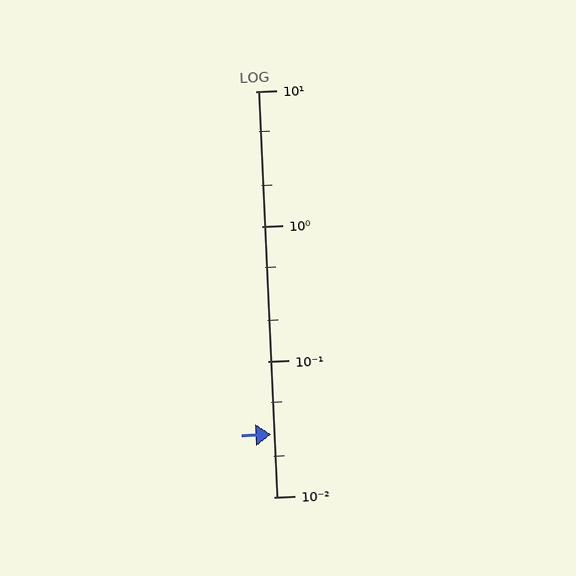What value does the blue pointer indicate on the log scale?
The pointer indicates approximately 0.029.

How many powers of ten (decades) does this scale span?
The scale spans 3 decades, from 0.01 to 10.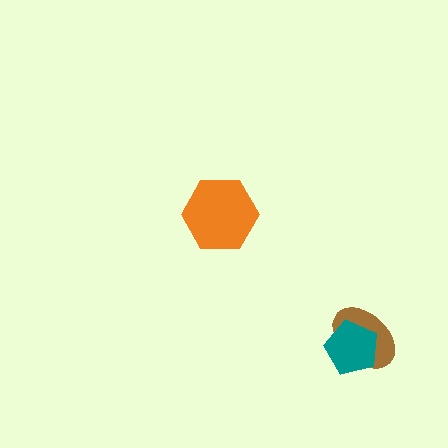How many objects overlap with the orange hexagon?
0 objects overlap with the orange hexagon.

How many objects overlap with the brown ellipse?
1 object overlaps with the brown ellipse.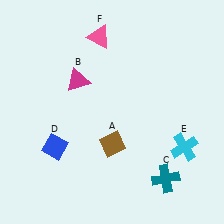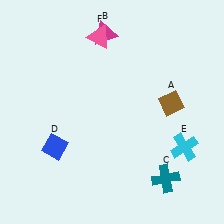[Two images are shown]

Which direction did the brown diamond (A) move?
The brown diamond (A) moved right.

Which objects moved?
The objects that moved are: the brown diamond (A), the magenta triangle (B).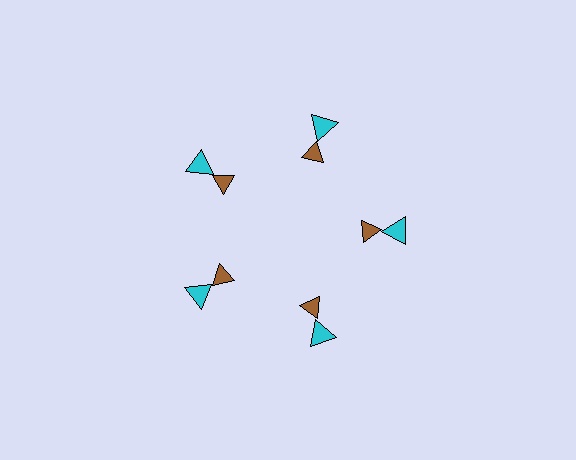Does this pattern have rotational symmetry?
Yes, this pattern has 5-fold rotational symmetry. It looks the same after rotating 72 degrees around the center.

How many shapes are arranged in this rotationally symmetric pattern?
There are 10 shapes, arranged in 5 groups of 2.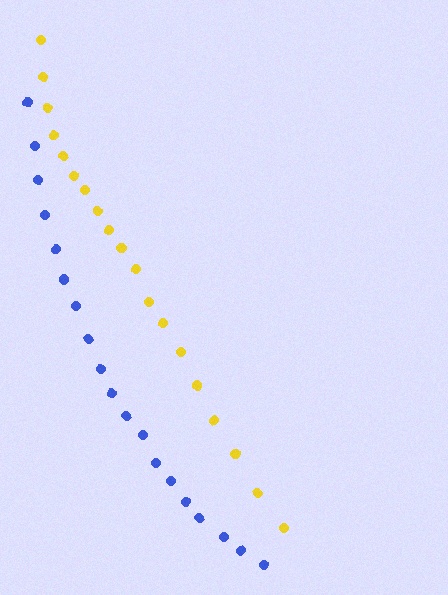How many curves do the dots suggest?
There are 2 distinct paths.